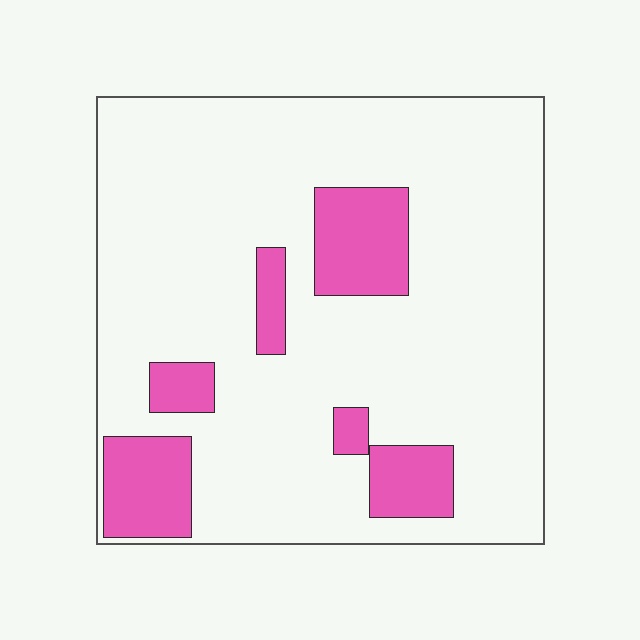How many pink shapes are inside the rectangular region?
6.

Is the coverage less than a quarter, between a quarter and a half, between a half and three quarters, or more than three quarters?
Less than a quarter.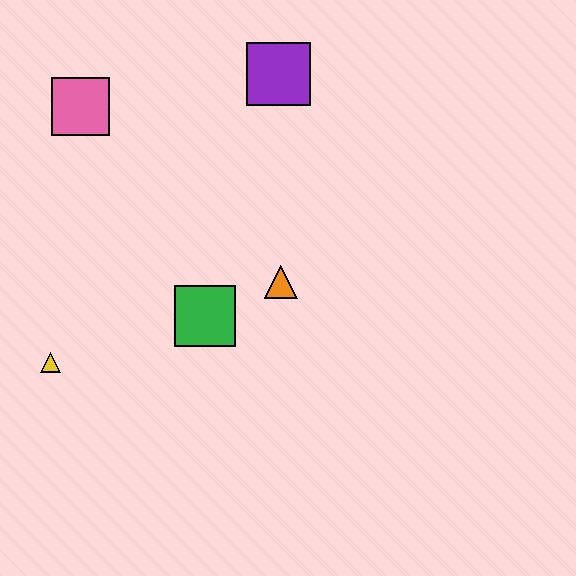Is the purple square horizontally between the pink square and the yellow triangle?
No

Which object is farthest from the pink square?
The orange triangle is farthest from the pink square.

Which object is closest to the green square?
The orange triangle is closest to the green square.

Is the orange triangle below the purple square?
Yes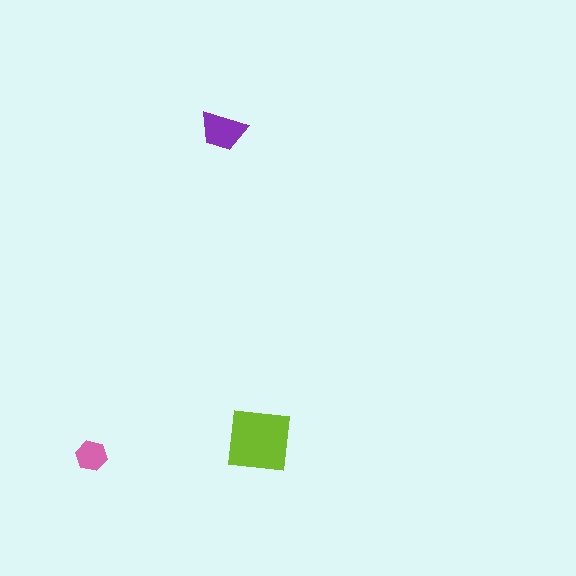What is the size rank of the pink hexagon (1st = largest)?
3rd.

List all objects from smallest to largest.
The pink hexagon, the purple trapezoid, the lime square.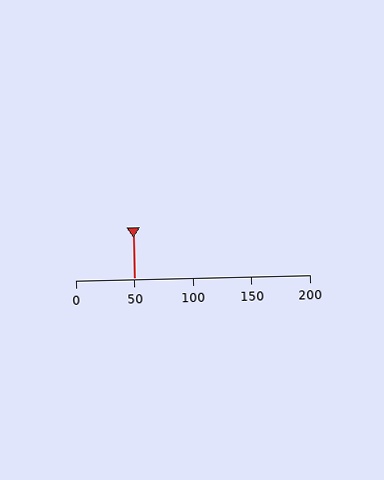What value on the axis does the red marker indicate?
The marker indicates approximately 50.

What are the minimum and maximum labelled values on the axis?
The axis runs from 0 to 200.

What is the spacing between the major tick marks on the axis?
The major ticks are spaced 50 apart.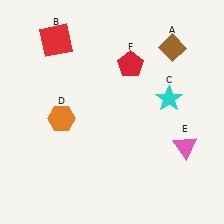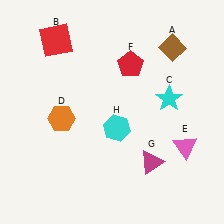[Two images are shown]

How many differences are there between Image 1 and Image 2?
There are 2 differences between the two images.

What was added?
A magenta triangle (G), a cyan hexagon (H) were added in Image 2.